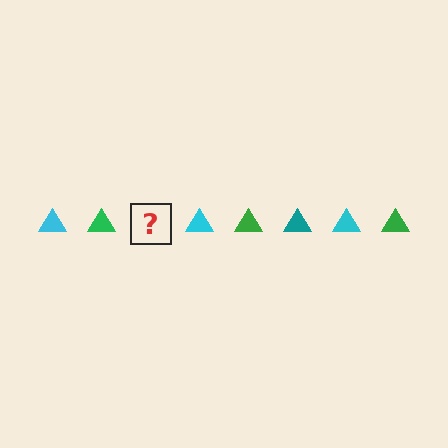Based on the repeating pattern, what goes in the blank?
The blank should be a teal triangle.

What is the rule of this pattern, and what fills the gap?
The rule is that the pattern cycles through cyan, green, teal triangles. The gap should be filled with a teal triangle.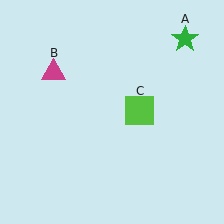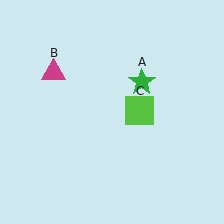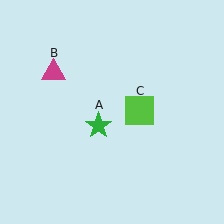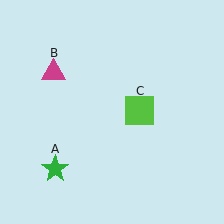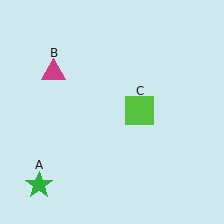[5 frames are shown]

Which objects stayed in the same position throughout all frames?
Magenta triangle (object B) and lime square (object C) remained stationary.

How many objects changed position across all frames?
1 object changed position: green star (object A).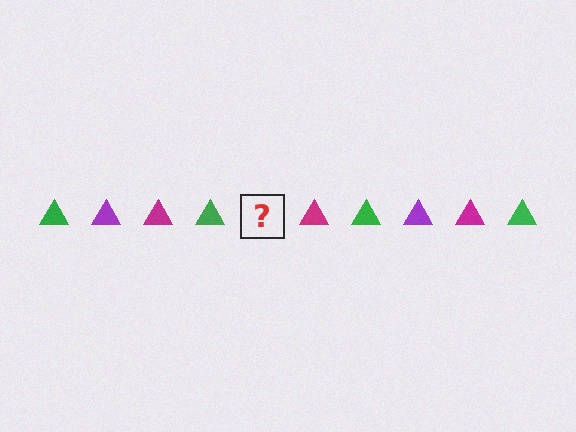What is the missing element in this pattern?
The missing element is a purple triangle.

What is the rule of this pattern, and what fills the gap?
The rule is that the pattern cycles through green, purple, magenta triangles. The gap should be filled with a purple triangle.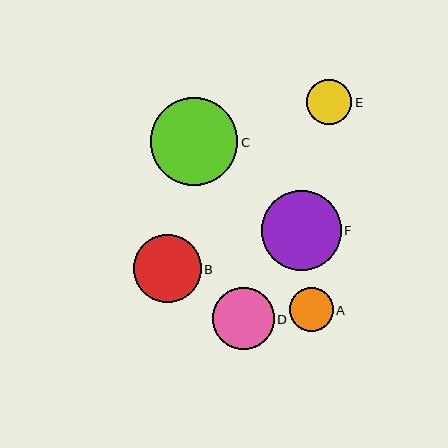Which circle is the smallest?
Circle A is the smallest with a size of approximately 44 pixels.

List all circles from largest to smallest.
From largest to smallest: C, F, B, D, E, A.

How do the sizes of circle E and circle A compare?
Circle E and circle A are approximately the same size.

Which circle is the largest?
Circle C is the largest with a size of approximately 88 pixels.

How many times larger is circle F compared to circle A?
Circle F is approximately 1.8 times the size of circle A.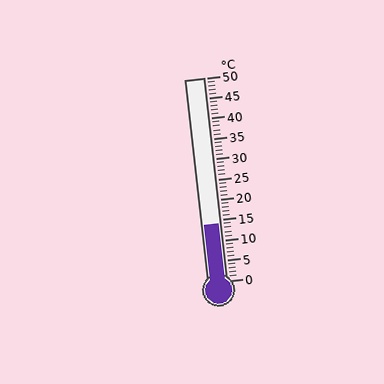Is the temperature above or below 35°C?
The temperature is below 35°C.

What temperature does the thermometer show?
The thermometer shows approximately 14°C.